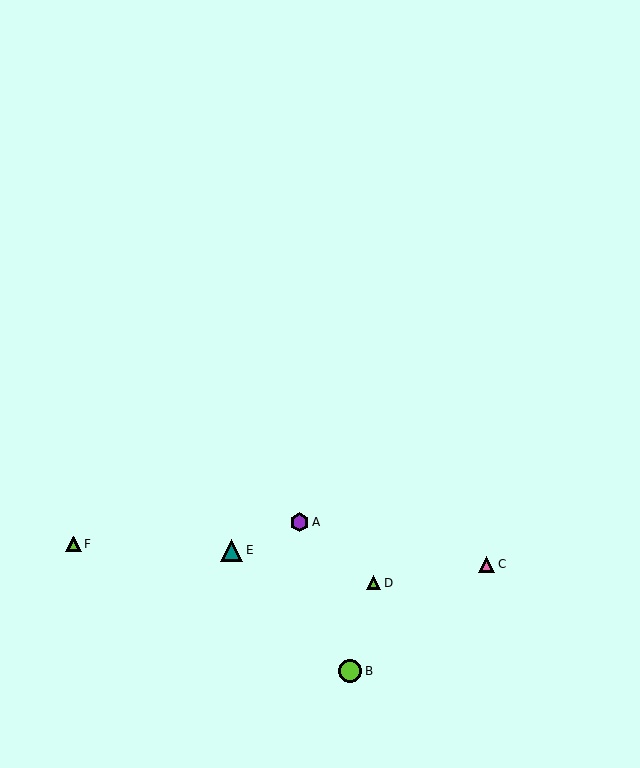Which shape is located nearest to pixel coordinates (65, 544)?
The lime triangle (labeled F) at (74, 544) is nearest to that location.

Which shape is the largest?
The lime circle (labeled B) is the largest.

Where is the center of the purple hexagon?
The center of the purple hexagon is at (299, 522).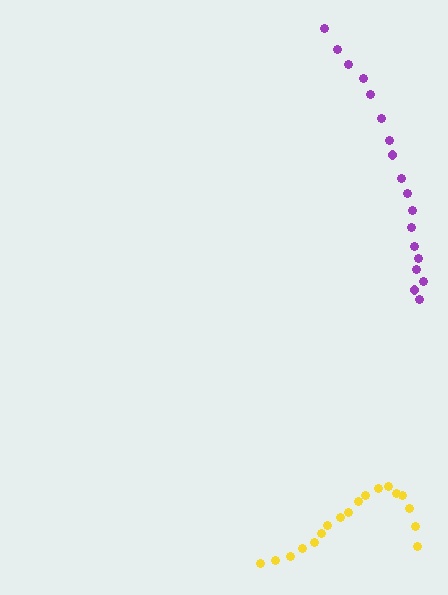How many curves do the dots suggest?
There are 2 distinct paths.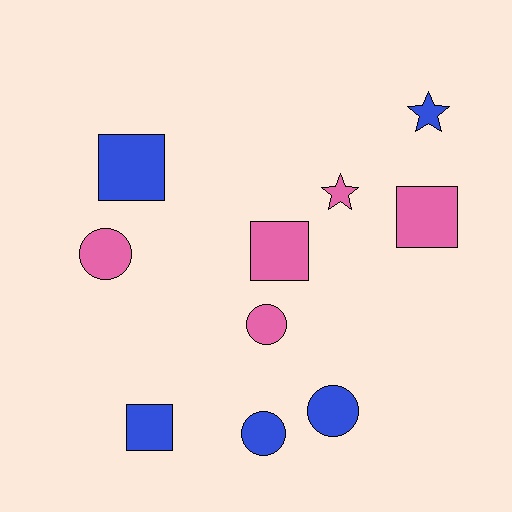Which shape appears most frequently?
Circle, with 4 objects.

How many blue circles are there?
There are 2 blue circles.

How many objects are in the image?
There are 10 objects.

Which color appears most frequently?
Blue, with 5 objects.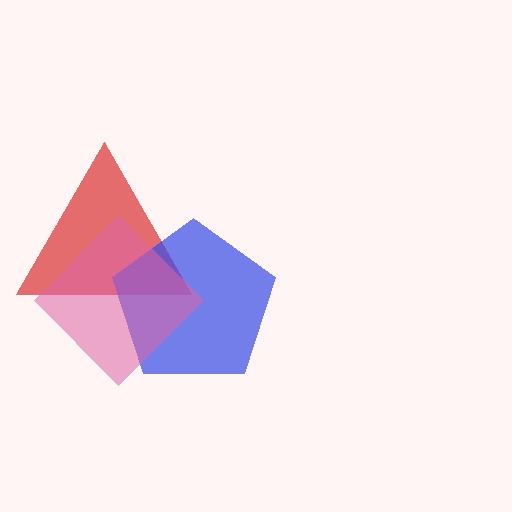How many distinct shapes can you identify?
There are 3 distinct shapes: a red triangle, a blue pentagon, a pink diamond.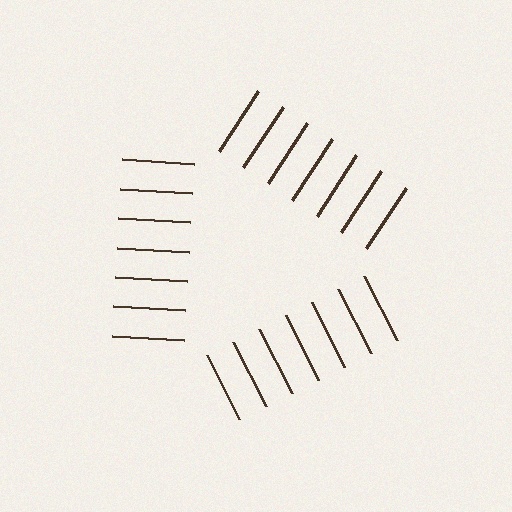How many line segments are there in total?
21 — 7 along each of the 3 edges.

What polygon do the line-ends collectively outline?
An illusory triangle — the line segments terminate on its edges but no continuous stroke is drawn.